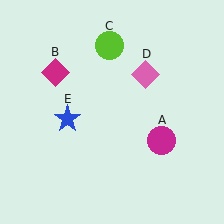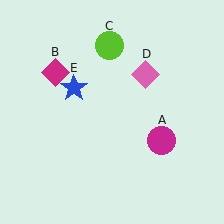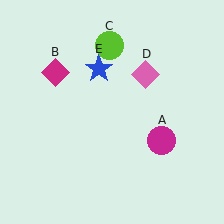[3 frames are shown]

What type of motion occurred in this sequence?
The blue star (object E) rotated clockwise around the center of the scene.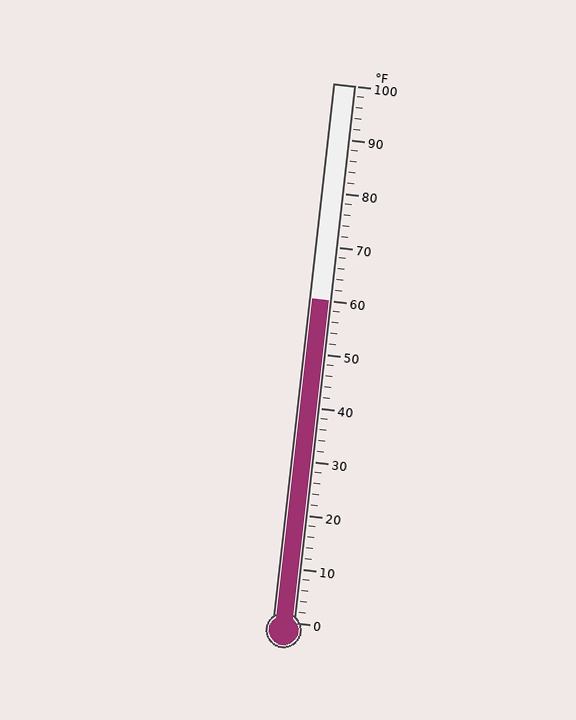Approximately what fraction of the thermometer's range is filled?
The thermometer is filled to approximately 60% of its range.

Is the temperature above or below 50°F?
The temperature is above 50°F.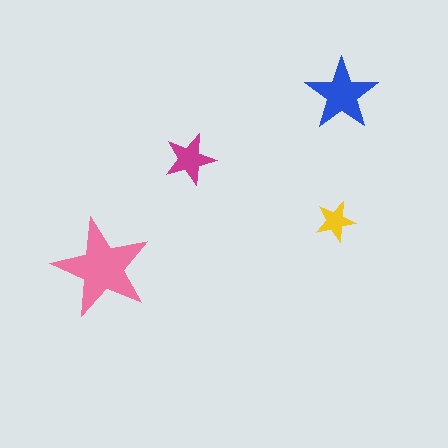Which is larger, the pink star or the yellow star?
The pink one.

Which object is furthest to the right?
The blue star is rightmost.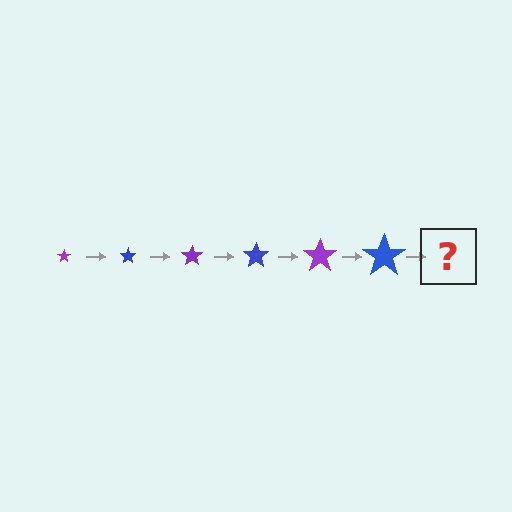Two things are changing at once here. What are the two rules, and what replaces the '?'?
The two rules are that the star grows larger each step and the color cycles through purple and blue. The '?' should be a purple star, larger than the previous one.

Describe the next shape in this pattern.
It should be a purple star, larger than the previous one.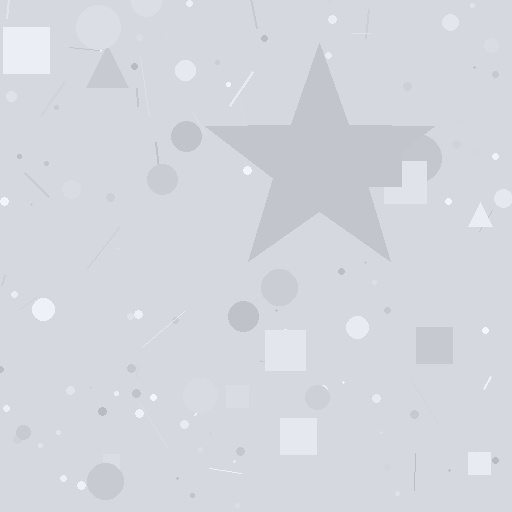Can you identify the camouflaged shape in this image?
The camouflaged shape is a star.